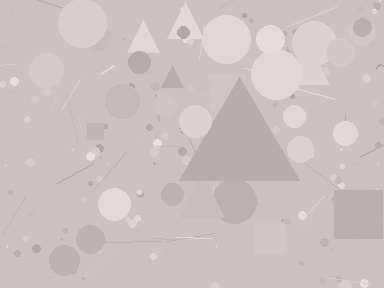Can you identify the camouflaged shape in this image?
The camouflaged shape is a triangle.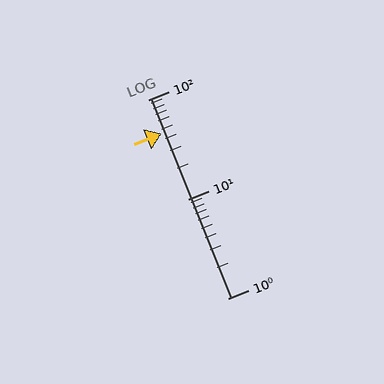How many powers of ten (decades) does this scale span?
The scale spans 2 decades, from 1 to 100.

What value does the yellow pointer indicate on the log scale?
The pointer indicates approximately 46.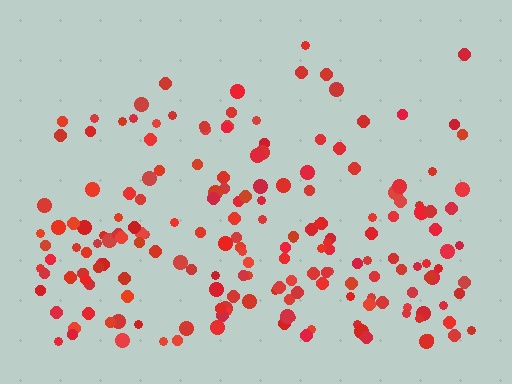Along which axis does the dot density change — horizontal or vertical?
Vertical.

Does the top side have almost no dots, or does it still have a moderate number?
Still a moderate number, just noticeably fewer than the bottom.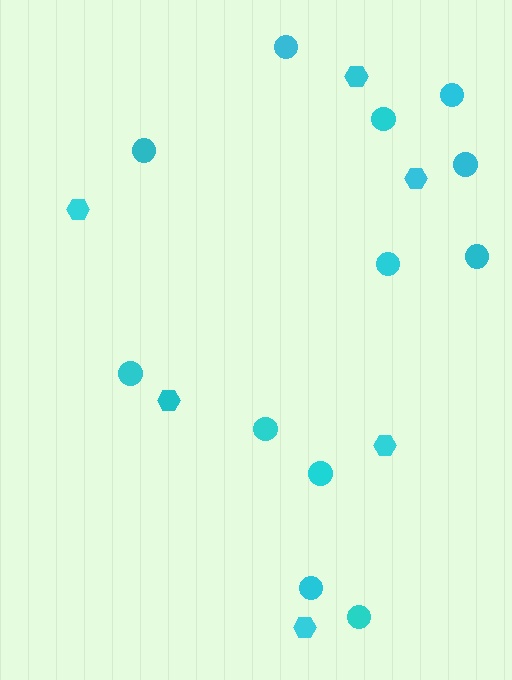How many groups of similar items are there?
There are 2 groups: one group of hexagons (6) and one group of circles (12).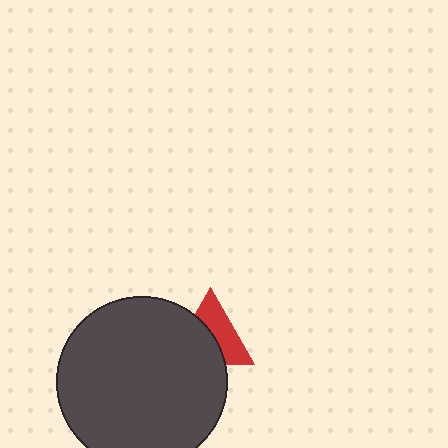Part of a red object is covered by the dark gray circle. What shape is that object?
It is a triangle.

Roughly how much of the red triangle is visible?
About half of it is visible (roughly 50%).